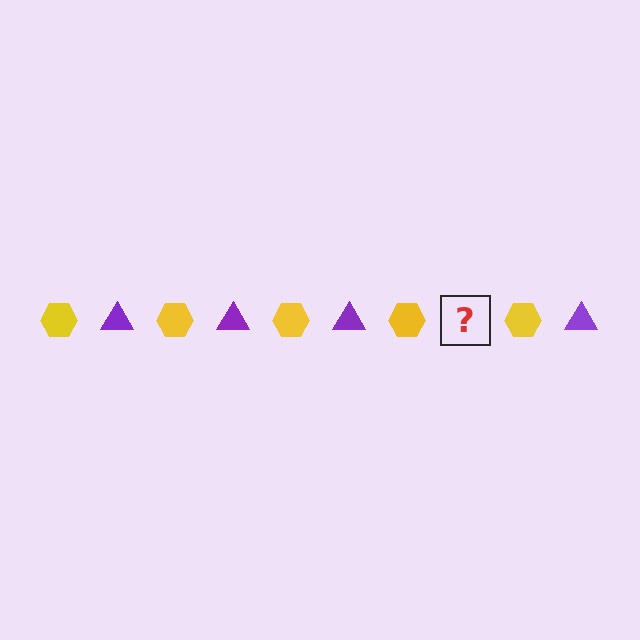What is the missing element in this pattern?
The missing element is a purple triangle.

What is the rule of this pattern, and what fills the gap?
The rule is that the pattern alternates between yellow hexagon and purple triangle. The gap should be filled with a purple triangle.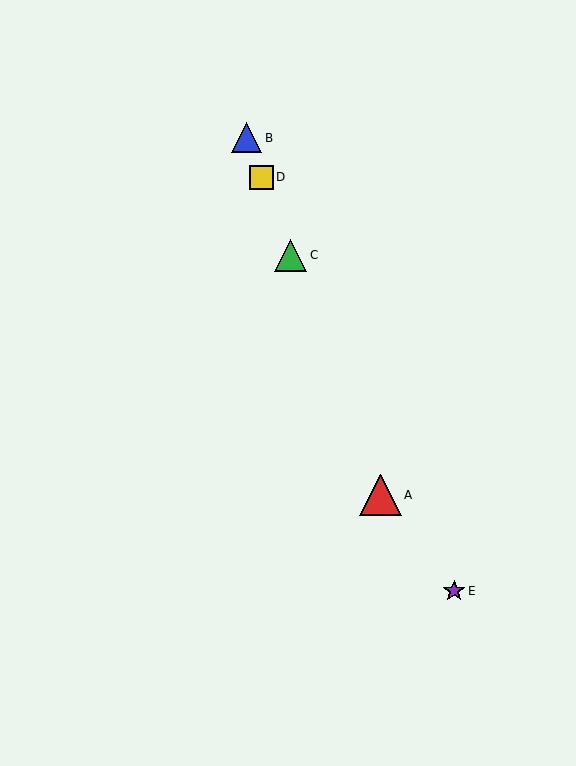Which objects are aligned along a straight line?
Objects A, B, C, D are aligned along a straight line.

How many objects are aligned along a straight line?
4 objects (A, B, C, D) are aligned along a straight line.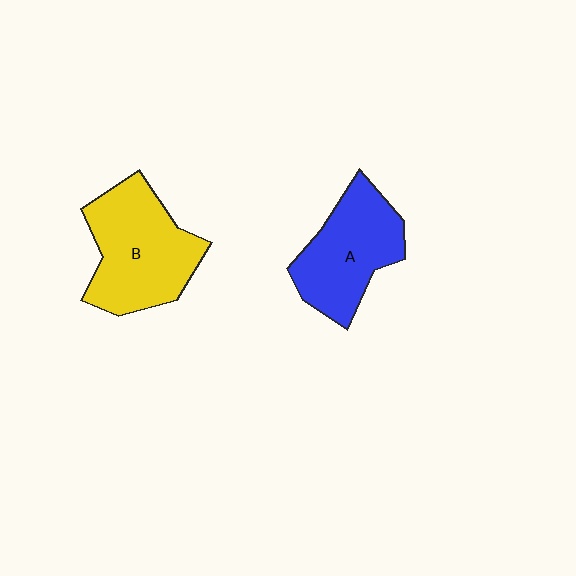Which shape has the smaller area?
Shape A (blue).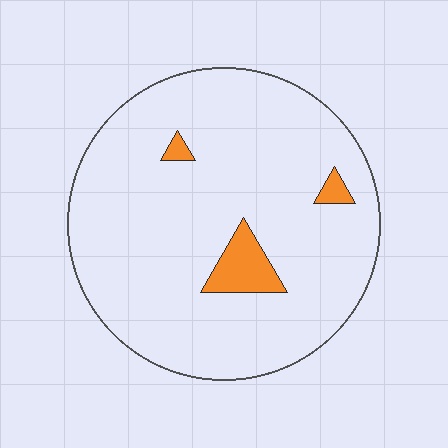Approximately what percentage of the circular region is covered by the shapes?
Approximately 5%.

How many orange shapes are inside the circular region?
3.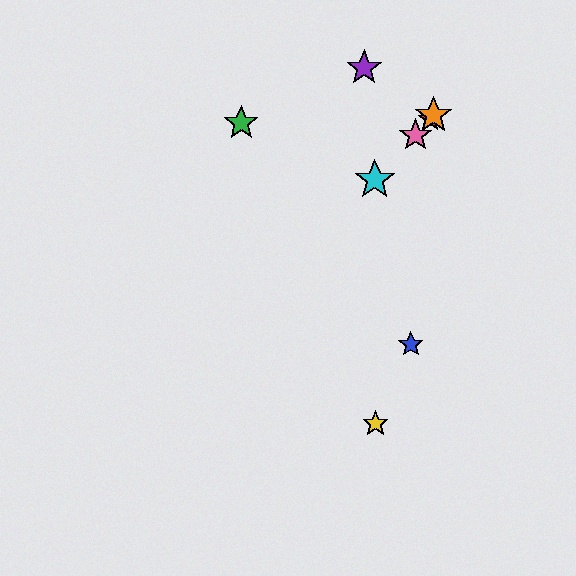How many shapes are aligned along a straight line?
4 shapes (the red star, the orange star, the cyan star, the pink star) are aligned along a straight line.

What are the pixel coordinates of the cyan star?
The cyan star is at (375, 180).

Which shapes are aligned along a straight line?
The red star, the orange star, the cyan star, the pink star are aligned along a straight line.